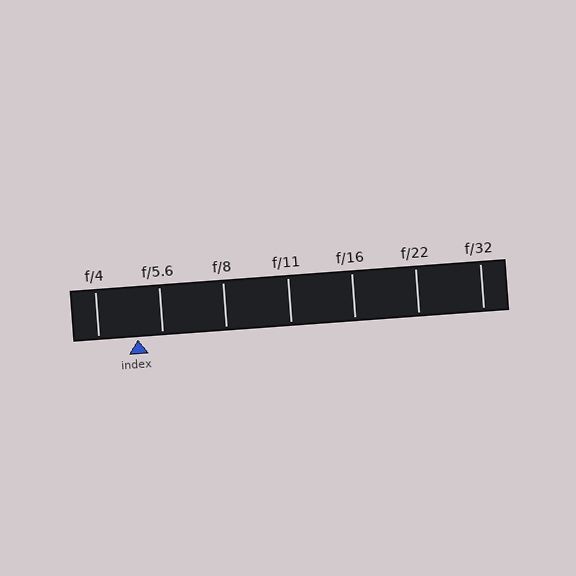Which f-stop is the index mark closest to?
The index mark is closest to f/5.6.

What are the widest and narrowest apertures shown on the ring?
The widest aperture shown is f/4 and the narrowest is f/32.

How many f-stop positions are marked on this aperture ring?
There are 7 f-stop positions marked.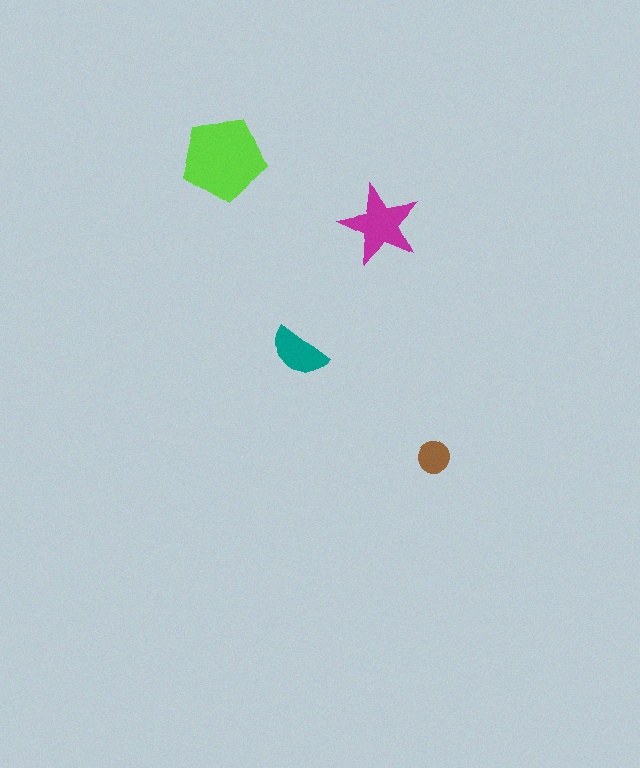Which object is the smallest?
The brown circle.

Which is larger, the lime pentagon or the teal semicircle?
The lime pentagon.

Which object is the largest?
The lime pentagon.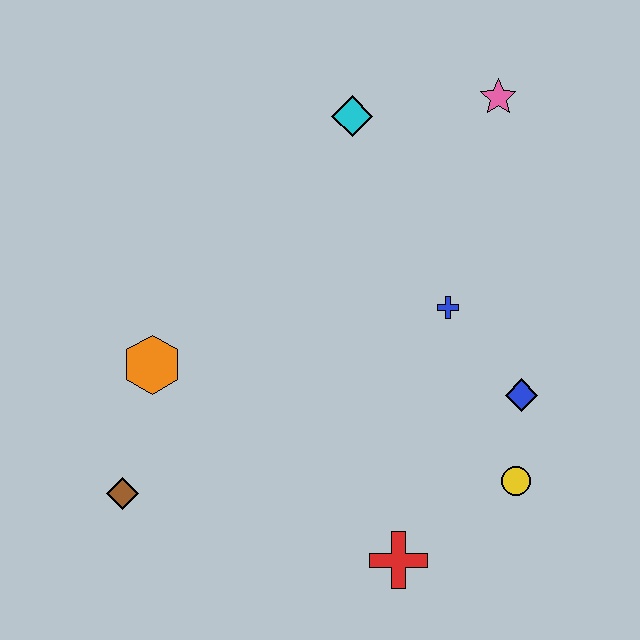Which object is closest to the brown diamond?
The orange hexagon is closest to the brown diamond.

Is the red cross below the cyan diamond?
Yes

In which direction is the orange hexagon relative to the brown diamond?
The orange hexagon is above the brown diamond.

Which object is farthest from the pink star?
The brown diamond is farthest from the pink star.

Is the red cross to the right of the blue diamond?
No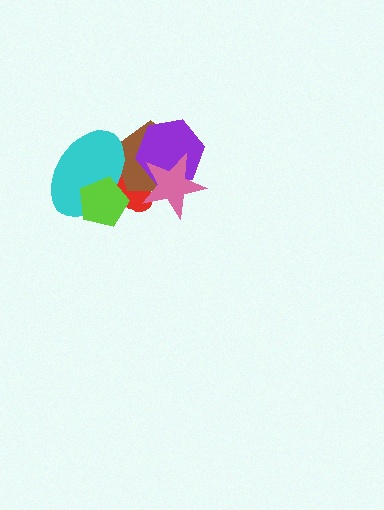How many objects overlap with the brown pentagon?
4 objects overlap with the brown pentagon.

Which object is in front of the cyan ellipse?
The lime pentagon is in front of the cyan ellipse.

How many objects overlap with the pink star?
3 objects overlap with the pink star.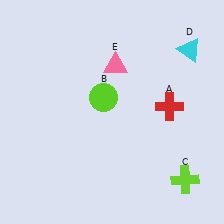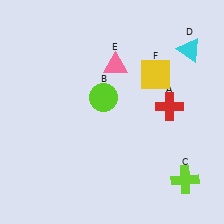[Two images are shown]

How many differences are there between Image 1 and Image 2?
There is 1 difference between the two images.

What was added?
A yellow square (F) was added in Image 2.